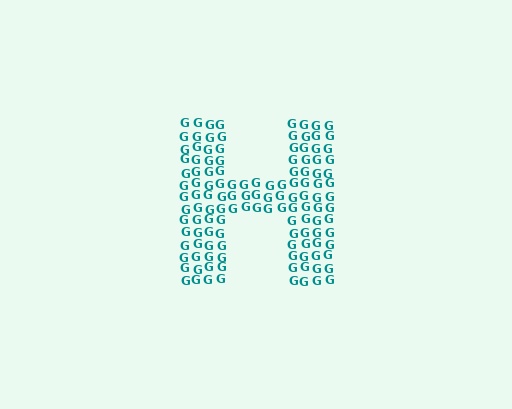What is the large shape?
The large shape is the letter H.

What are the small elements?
The small elements are letter G's.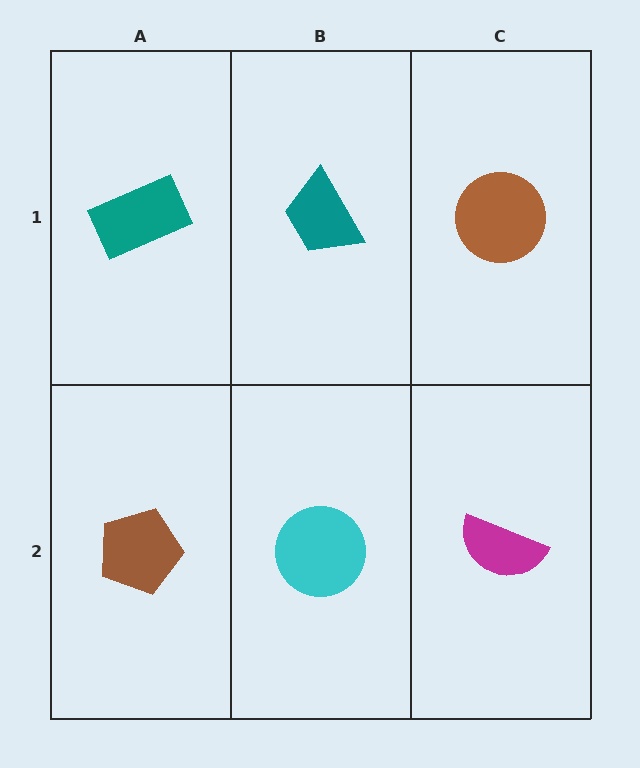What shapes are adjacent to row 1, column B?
A cyan circle (row 2, column B), a teal rectangle (row 1, column A), a brown circle (row 1, column C).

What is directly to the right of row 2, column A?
A cyan circle.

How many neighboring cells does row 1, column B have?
3.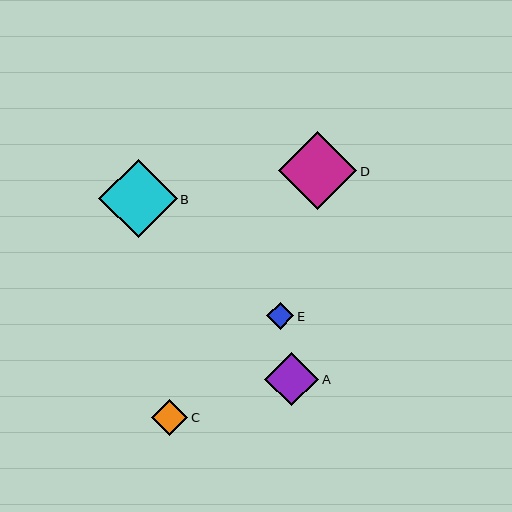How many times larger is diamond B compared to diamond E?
Diamond B is approximately 2.8 times the size of diamond E.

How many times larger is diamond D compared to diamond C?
Diamond D is approximately 2.2 times the size of diamond C.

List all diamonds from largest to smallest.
From largest to smallest: D, B, A, C, E.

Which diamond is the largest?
Diamond D is the largest with a size of approximately 78 pixels.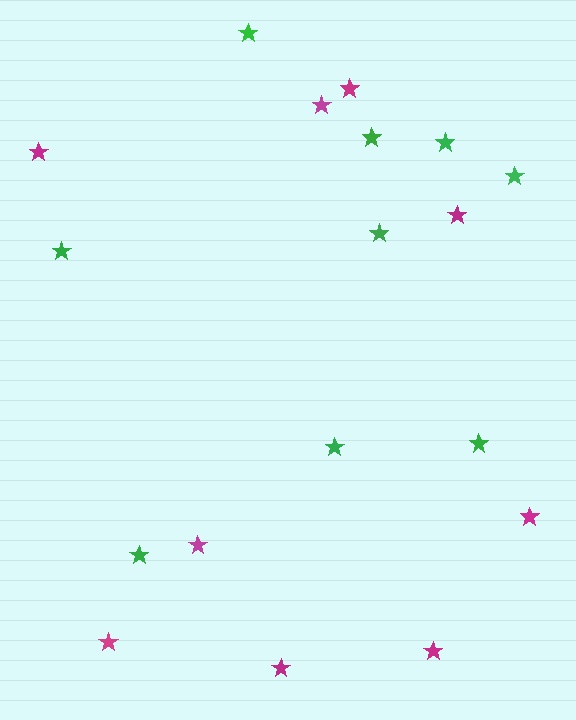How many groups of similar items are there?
There are 2 groups: one group of magenta stars (9) and one group of green stars (9).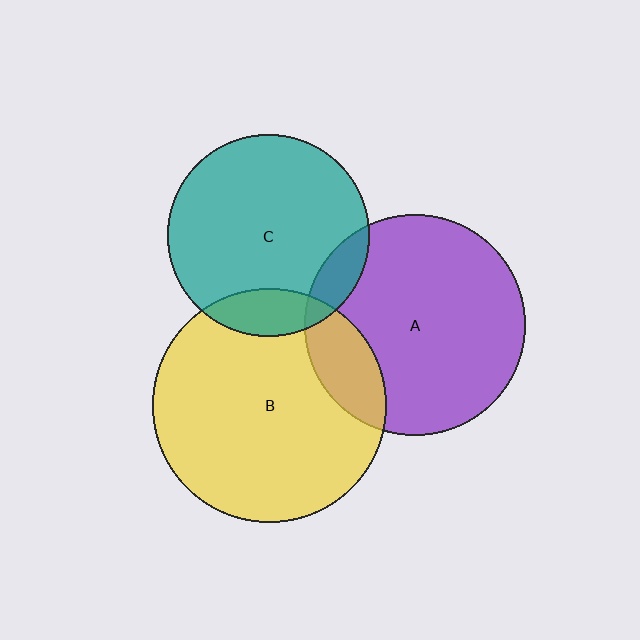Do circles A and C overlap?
Yes.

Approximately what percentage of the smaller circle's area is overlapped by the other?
Approximately 10%.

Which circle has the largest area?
Circle B (yellow).